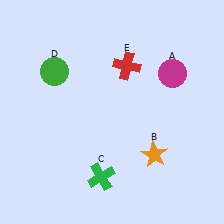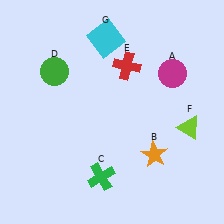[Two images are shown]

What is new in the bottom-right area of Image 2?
A lime triangle (F) was added in the bottom-right area of Image 2.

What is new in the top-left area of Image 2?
A cyan square (G) was added in the top-left area of Image 2.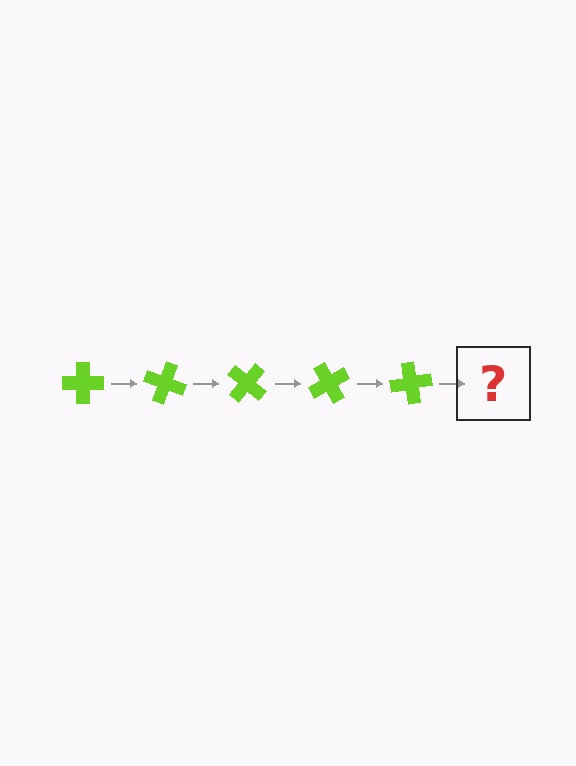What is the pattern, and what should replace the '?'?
The pattern is that the cross rotates 20 degrees each step. The '?' should be a lime cross rotated 100 degrees.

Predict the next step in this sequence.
The next step is a lime cross rotated 100 degrees.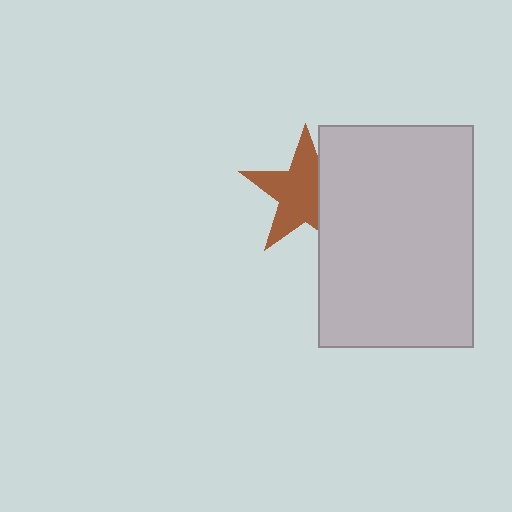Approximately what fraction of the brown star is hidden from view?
Roughly 33% of the brown star is hidden behind the light gray rectangle.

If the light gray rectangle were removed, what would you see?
You would see the complete brown star.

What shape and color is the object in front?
The object in front is a light gray rectangle.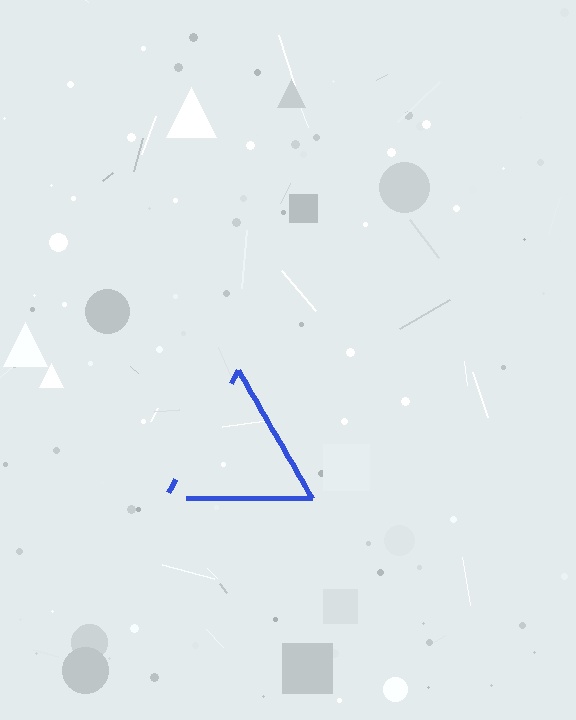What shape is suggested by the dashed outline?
The dashed outline suggests a triangle.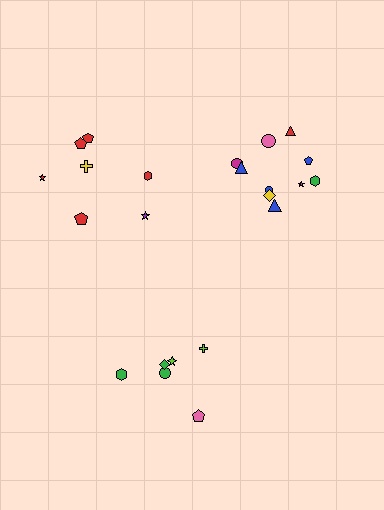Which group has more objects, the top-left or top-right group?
The top-right group.